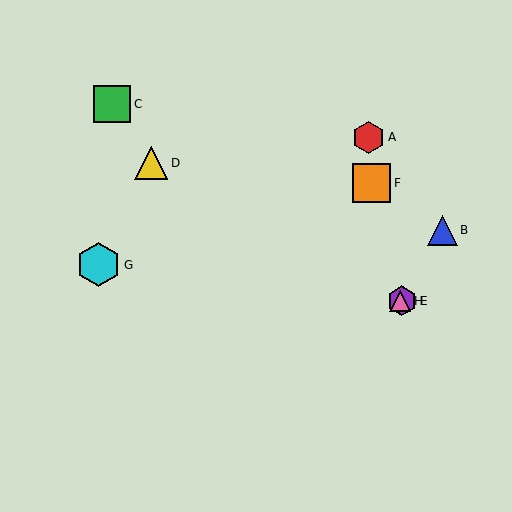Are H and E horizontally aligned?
Yes, both are at y≈301.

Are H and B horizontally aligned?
No, H is at y≈301 and B is at y≈230.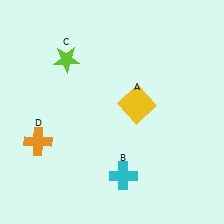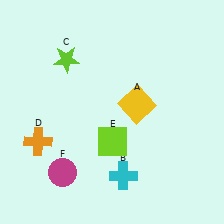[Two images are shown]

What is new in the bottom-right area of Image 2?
A lime square (E) was added in the bottom-right area of Image 2.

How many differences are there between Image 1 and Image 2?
There are 2 differences between the two images.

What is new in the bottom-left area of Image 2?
A magenta circle (F) was added in the bottom-left area of Image 2.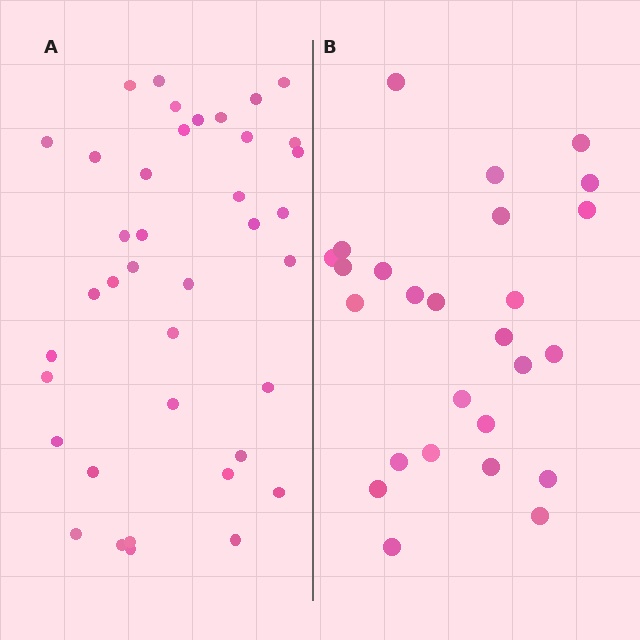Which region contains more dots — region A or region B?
Region A (the left region) has more dots.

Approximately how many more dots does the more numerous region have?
Region A has approximately 15 more dots than region B.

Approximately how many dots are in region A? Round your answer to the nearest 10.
About 40 dots. (The exact count is 39, which rounds to 40.)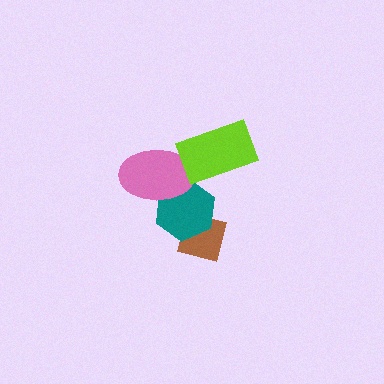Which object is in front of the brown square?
The teal hexagon is in front of the brown square.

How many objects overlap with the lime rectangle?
1 object overlaps with the lime rectangle.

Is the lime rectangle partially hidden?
No, no other shape covers it.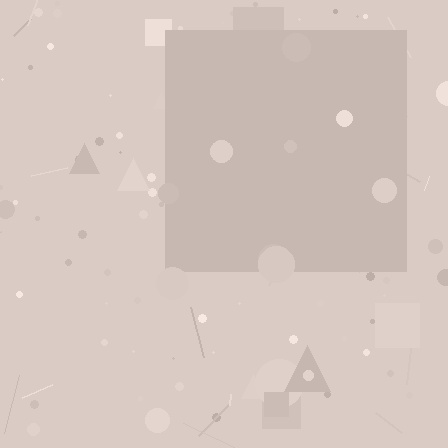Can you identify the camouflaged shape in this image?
The camouflaged shape is a square.